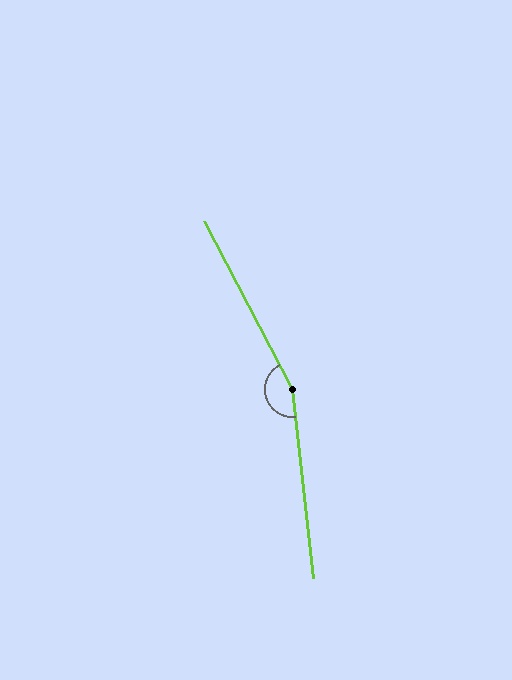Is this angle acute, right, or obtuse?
It is obtuse.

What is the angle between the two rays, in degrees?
Approximately 159 degrees.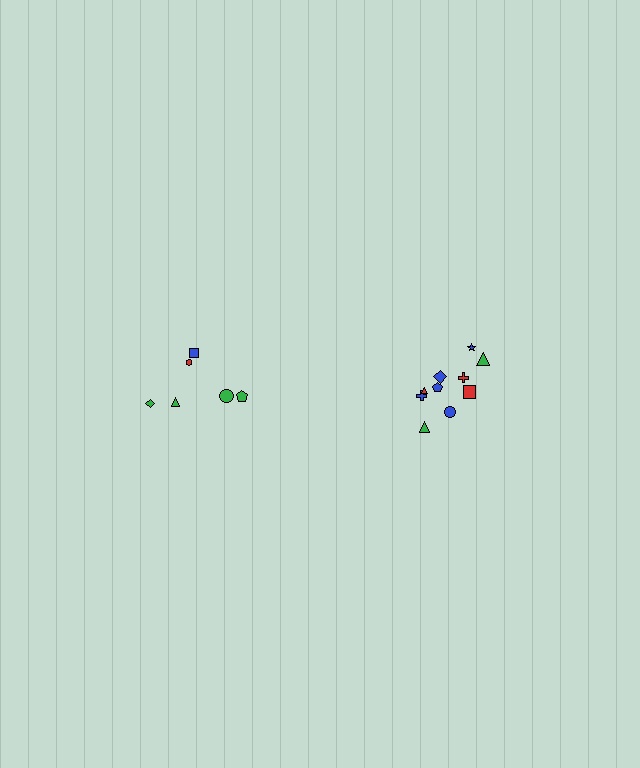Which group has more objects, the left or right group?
The right group.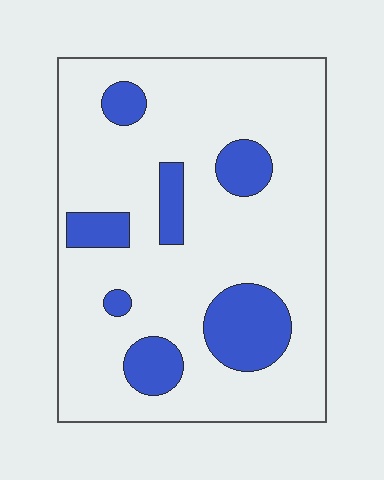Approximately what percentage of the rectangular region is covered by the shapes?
Approximately 20%.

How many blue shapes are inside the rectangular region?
7.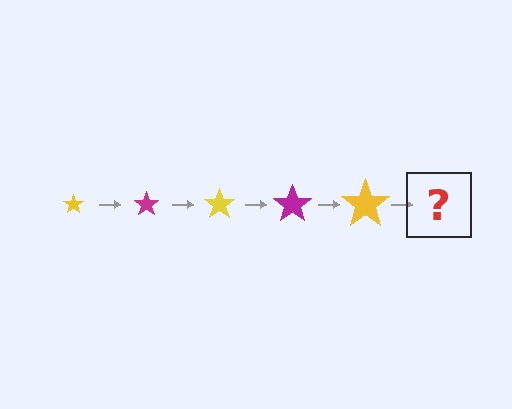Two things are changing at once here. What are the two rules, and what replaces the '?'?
The two rules are that the star grows larger each step and the color cycles through yellow and magenta. The '?' should be a magenta star, larger than the previous one.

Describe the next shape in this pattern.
It should be a magenta star, larger than the previous one.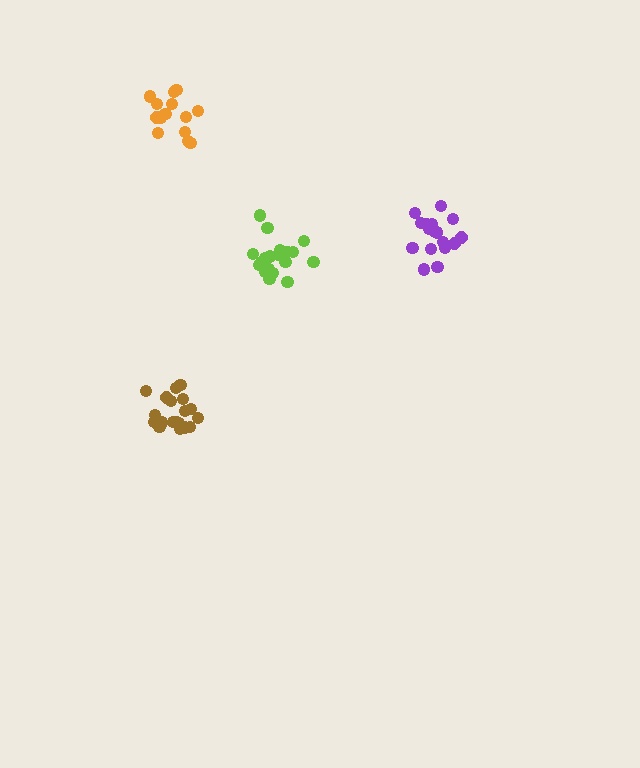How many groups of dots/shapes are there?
There are 4 groups.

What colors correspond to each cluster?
The clusters are colored: purple, lime, brown, orange.